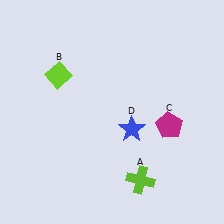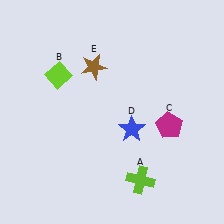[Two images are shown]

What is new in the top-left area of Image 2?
A brown star (E) was added in the top-left area of Image 2.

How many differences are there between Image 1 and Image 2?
There is 1 difference between the two images.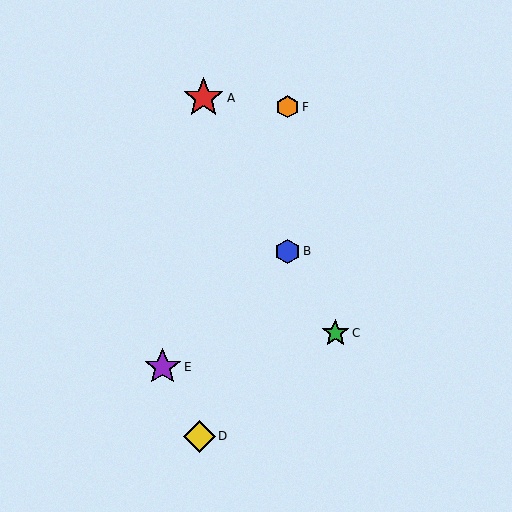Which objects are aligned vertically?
Objects B, F are aligned vertically.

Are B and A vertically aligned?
No, B is at x≈287 and A is at x≈204.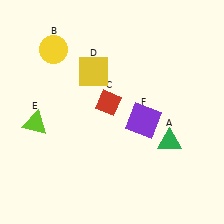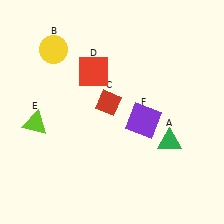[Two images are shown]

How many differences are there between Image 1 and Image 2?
There is 1 difference between the two images.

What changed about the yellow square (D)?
In Image 1, D is yellow. In Image 2, it changed to red.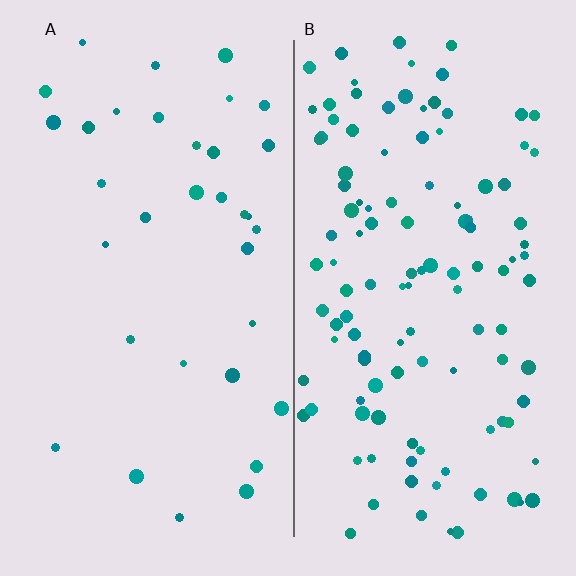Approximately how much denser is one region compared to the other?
Approximately 3.5× — region B over region A.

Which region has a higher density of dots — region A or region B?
B (the right).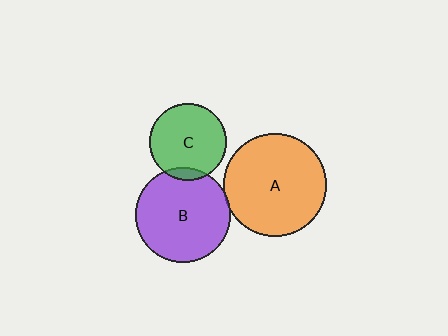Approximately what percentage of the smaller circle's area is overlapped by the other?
Approximately 5%.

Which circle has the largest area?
Circle A (orange).